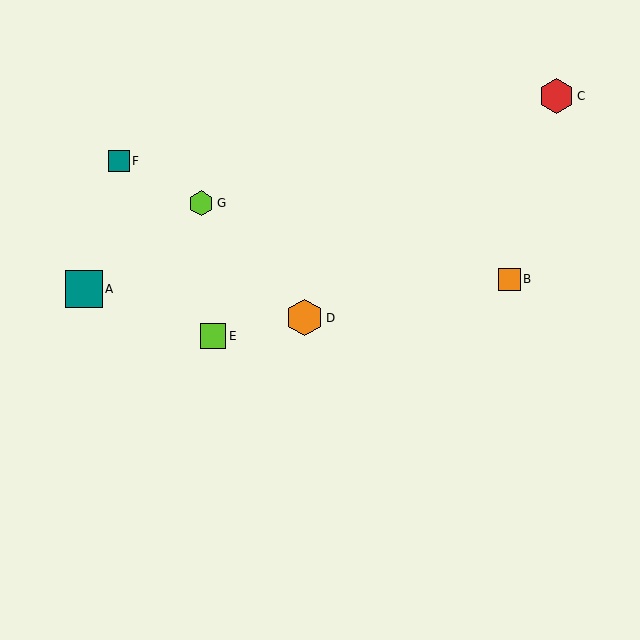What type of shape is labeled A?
Shape A is a teal square.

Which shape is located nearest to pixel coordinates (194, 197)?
The lime hexagon (labeled G) at (201, 203) is nearest to that location.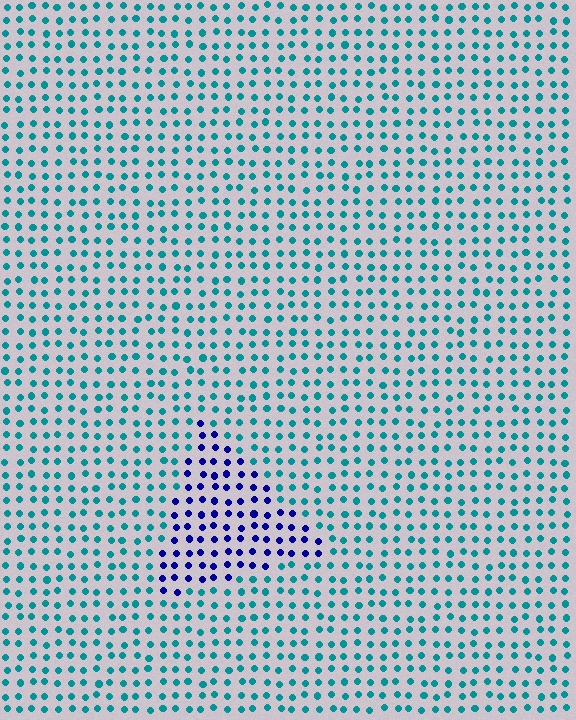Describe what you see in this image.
The image is filled with small teal elements in a uniform arrangement. A triangle-shaped region is visible where the elements are tinted to a slightly different hue, forming a subtle color boundary.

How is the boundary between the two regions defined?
The boundary is defined purely by a slight shift in hue (about 60 degrees). Spacing, size, and orientation are identical on both sides.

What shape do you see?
I see a triangle.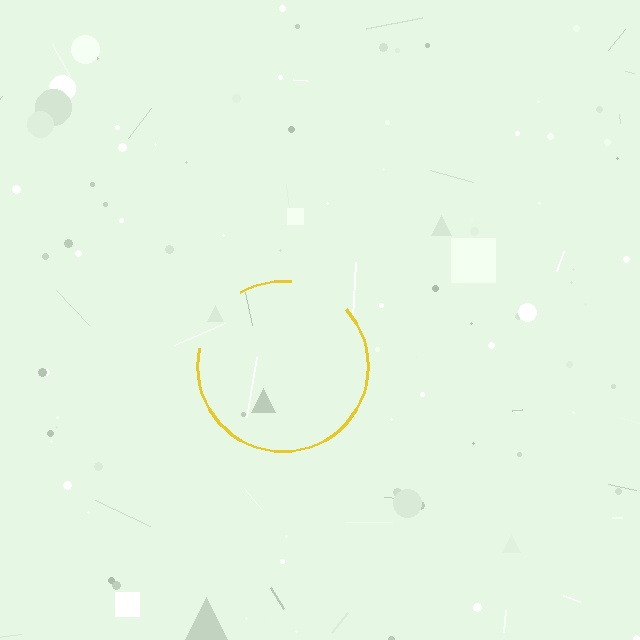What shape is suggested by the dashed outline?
The dashed outline suggests a circle.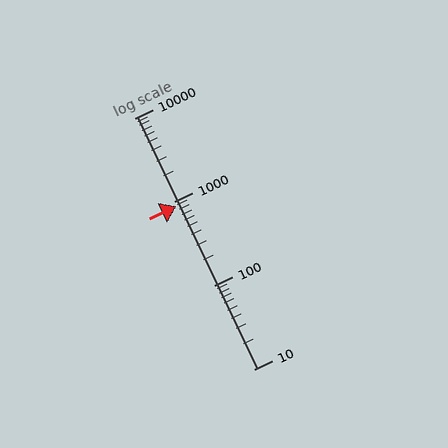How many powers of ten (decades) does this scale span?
The scale spans 3 decades, from 10 to 10000.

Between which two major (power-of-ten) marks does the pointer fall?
The pointer is between 100 and 1000.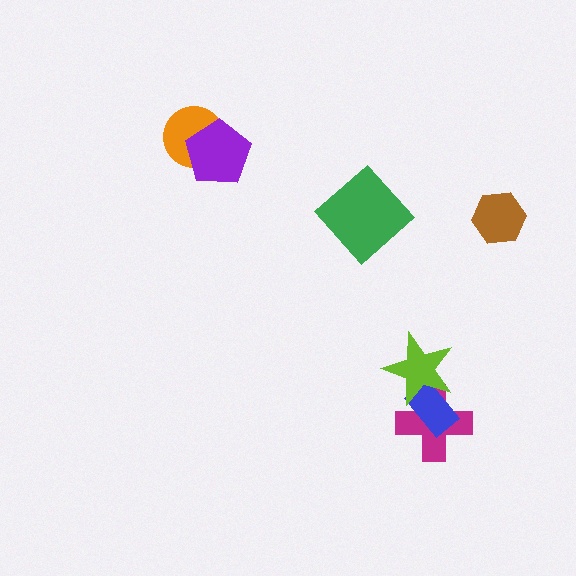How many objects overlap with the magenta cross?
2 objects overlap with the magenta cross.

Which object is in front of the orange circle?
The purple pentagon is in front of the orange circle.